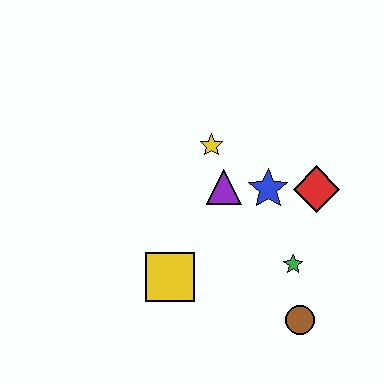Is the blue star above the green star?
Yes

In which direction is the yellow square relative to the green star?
The yellow square is to the left of the green star.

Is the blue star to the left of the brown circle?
Yes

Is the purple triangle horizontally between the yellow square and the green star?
Yes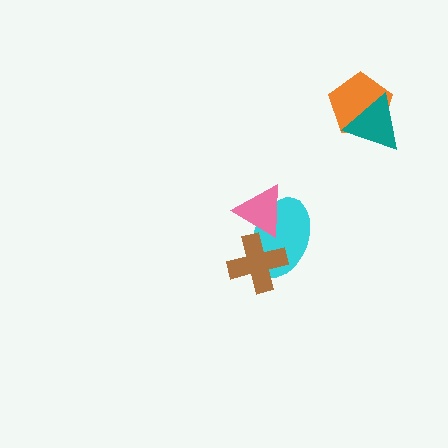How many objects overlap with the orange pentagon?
1 object overlaps with the orange pentagon.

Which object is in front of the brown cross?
The pink triangle is in front of the brown cross.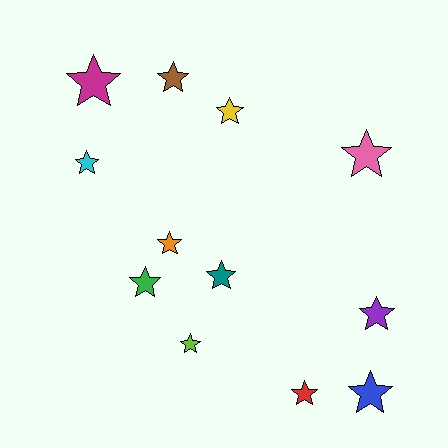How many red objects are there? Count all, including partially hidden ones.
There is 1 red object.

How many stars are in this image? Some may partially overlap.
There are 12 stars.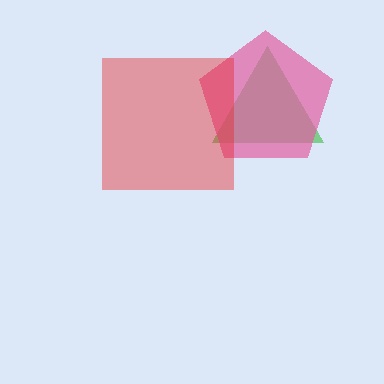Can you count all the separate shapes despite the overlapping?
Yes, there are 3 separate shapes.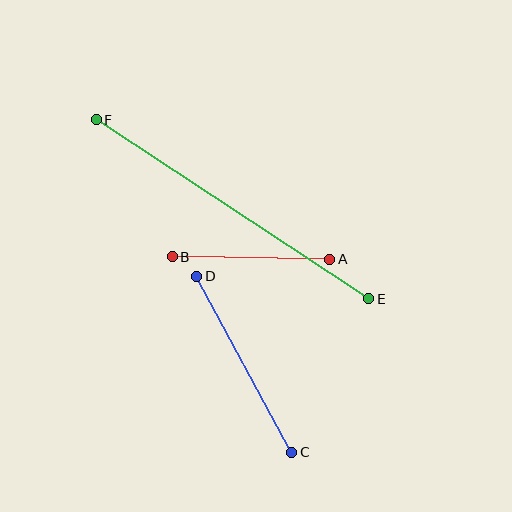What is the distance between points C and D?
The distance is approximately 200 pixels.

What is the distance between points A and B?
The distance is approximately 157 pixels.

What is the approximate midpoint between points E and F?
The midpoint is at approximately (232, 209) pixels.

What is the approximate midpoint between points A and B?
The midpoint is at approximately (251, 258) pixels.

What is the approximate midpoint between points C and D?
The midpoint is at approximately (244, 364) pixels.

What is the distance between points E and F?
The distance is approximately 326 pixels.